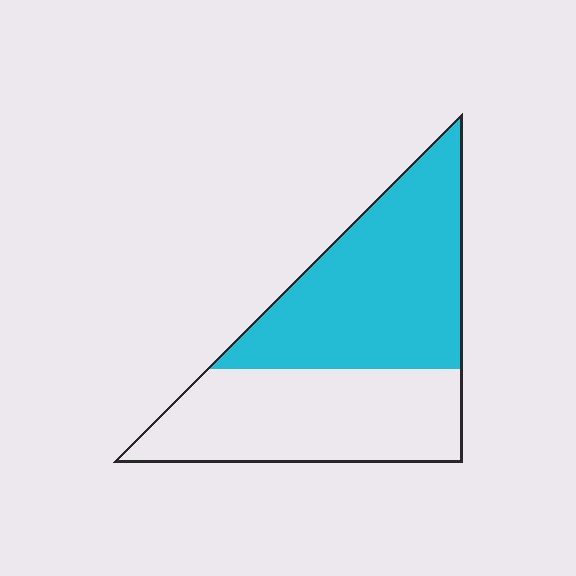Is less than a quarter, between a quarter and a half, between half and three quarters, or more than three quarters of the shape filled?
Between half and three quarters.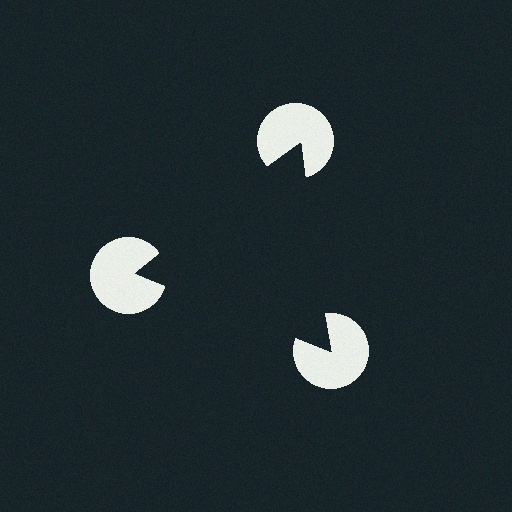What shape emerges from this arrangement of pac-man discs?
An illusory triangle — its edges are inferred from the aligned wedge cuts in the pac-man discs, not physically drawn.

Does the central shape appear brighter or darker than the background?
It typically appears slightly darker than the background, even though no actual brightness change is drawn.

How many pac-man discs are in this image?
There are 3 — one at each vertex of the illusory triangle.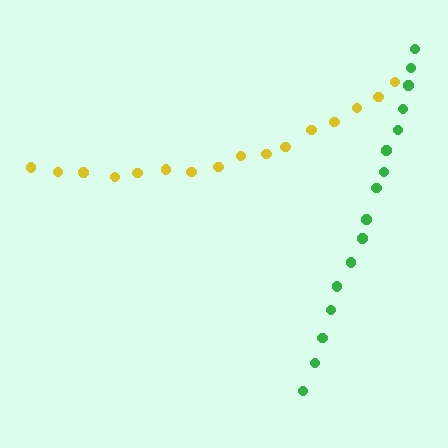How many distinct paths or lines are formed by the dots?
There are 2 distinct paths.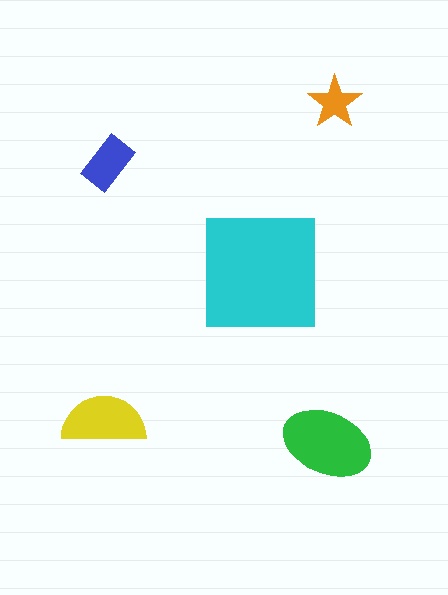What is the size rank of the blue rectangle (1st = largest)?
4th.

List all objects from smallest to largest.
The orange star, the blue rectangle, the yellow semicircle, the green ellipse, the cyan square.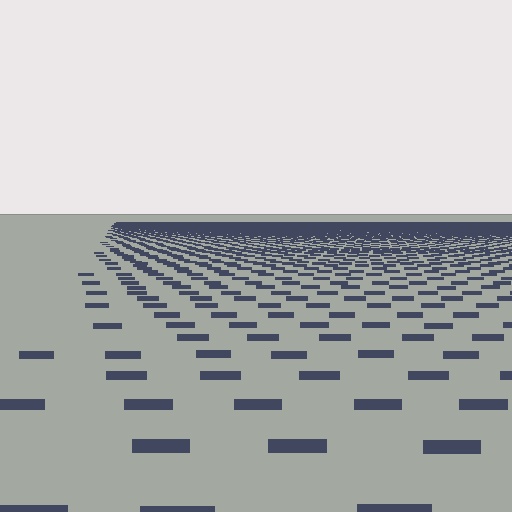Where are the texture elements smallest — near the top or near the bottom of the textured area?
Near the top.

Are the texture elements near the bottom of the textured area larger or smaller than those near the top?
Larger. Near the bottom, elements are closer to the viewer and appear at a bigger on-screen size.